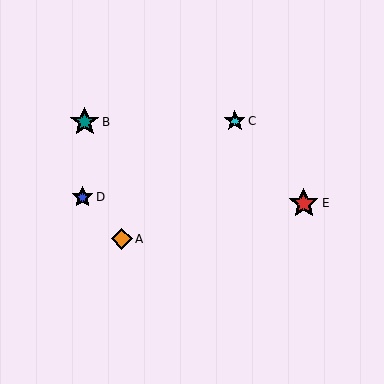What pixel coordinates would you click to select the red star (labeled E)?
Click at (304, 203) to select the red star E.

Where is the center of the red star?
The center of the red star is at (304, 203).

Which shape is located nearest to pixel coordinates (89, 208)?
The blue star (labeled D) at (82, 197) is nearest to that location.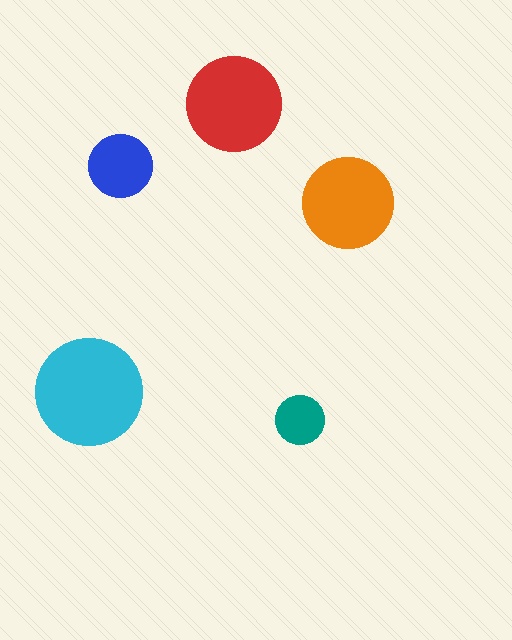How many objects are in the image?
There are 5 objects in the image.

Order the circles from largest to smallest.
the cyan one, the red one, the orange one, the blue one, the teal one.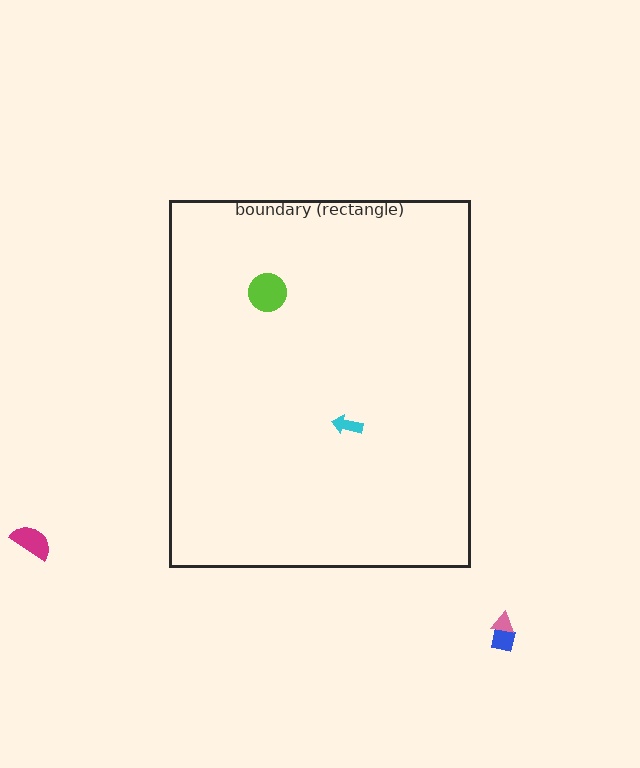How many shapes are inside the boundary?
2 inside, 3 outside.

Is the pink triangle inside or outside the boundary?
Outside.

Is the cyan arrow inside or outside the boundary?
Inside.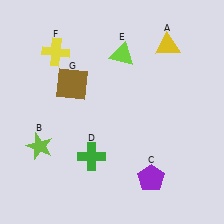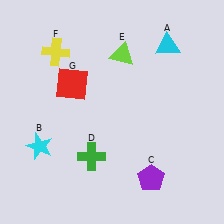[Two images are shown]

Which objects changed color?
A changed from yellow to cyan. B changed from lime to cyan. G changed from brown to red.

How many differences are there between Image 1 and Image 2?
There are 3 differences between the two images.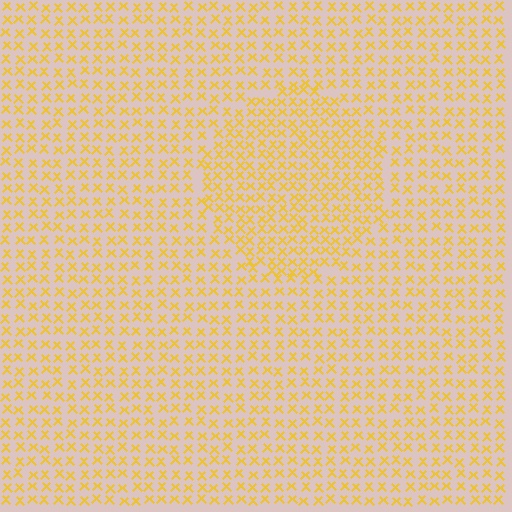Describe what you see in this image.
The image contains small yellow elements arranged at two different densities. A circle-shaped region is visible where the elements are more densely packed than the surrounding area.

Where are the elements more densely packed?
The elements are more densely packed inside the circle boundary.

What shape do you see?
I see a circle.